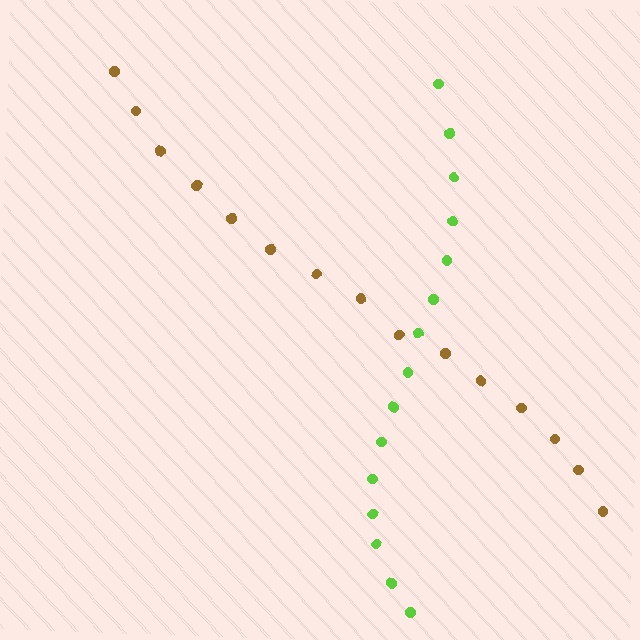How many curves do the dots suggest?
There are 2 distinct paths.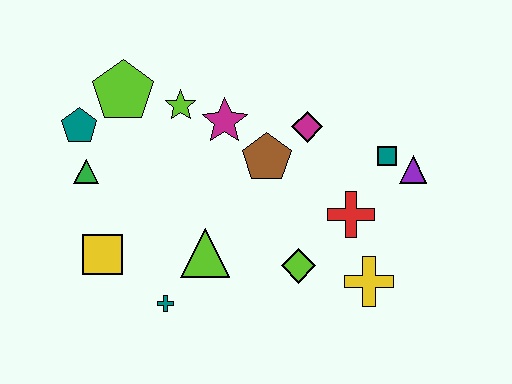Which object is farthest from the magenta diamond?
The yellow square is farthest from the magenta diamond.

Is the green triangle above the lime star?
No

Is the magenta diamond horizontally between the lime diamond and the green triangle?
No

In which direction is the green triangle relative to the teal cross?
The green triangle is above the teal cross.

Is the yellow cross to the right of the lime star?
Yes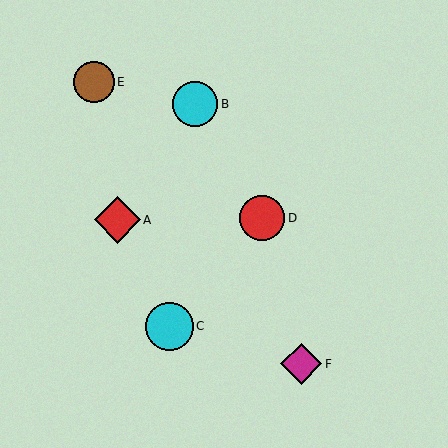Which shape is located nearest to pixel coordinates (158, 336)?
The cyan circle (labeled C) at (169, 326) is nearest to that location.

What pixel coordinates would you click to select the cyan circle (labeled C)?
Click at (169, 326) to select the cyan circle C.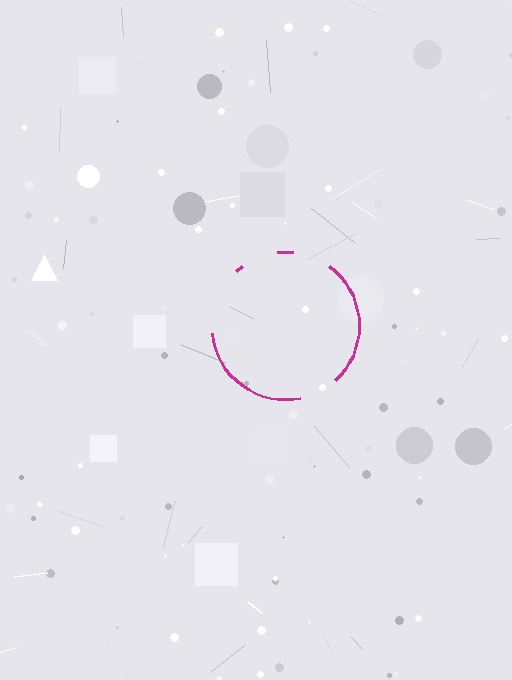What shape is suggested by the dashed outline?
The dashed outline suggests a circle.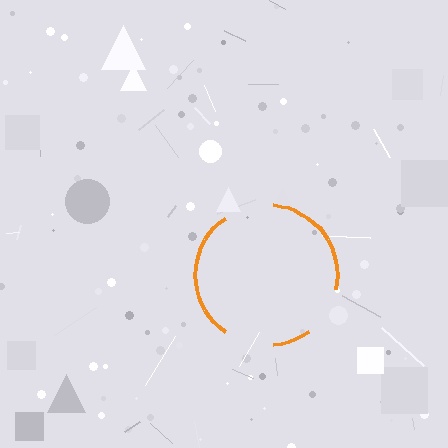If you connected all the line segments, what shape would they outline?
They would outline a circle.